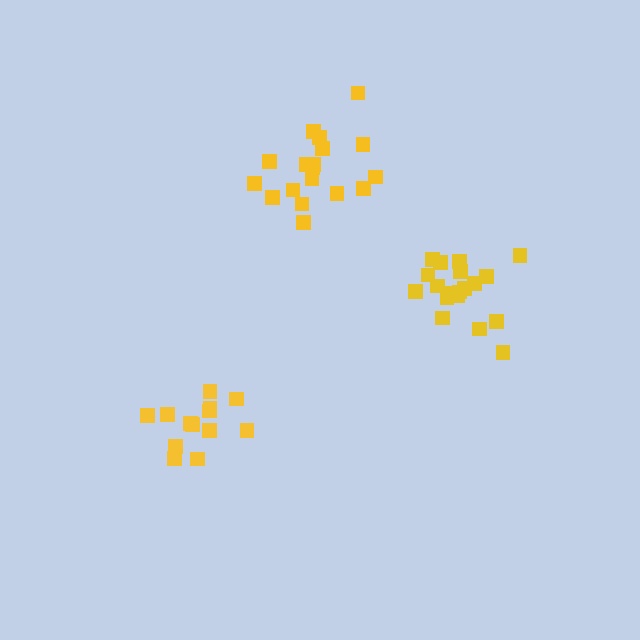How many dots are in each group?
Group 1: 14 dots, Group 2: 20 dots, Group 3: 19 dots (53 total).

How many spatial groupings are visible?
There are 3 spatial groupings.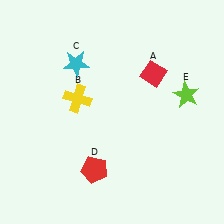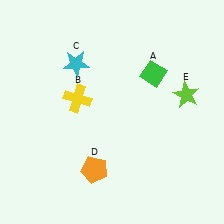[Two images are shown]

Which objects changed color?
A changed from red to green. D changed from red to orange.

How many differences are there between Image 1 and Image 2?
There are 2 differences between the two images.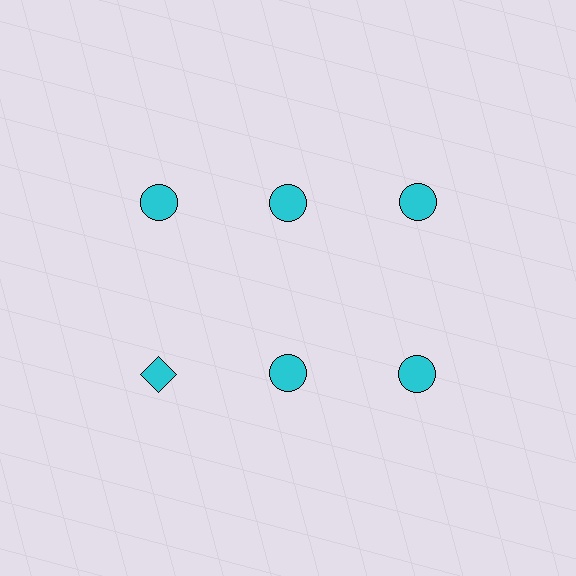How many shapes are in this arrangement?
There are 6 shapes arranged in a grid pattern.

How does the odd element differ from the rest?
It has a different shape: diamond instead of circle.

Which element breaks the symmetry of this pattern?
The cyan diamond in the second row, leftmost column breaks the symmetry. All other shapes are cyan circles.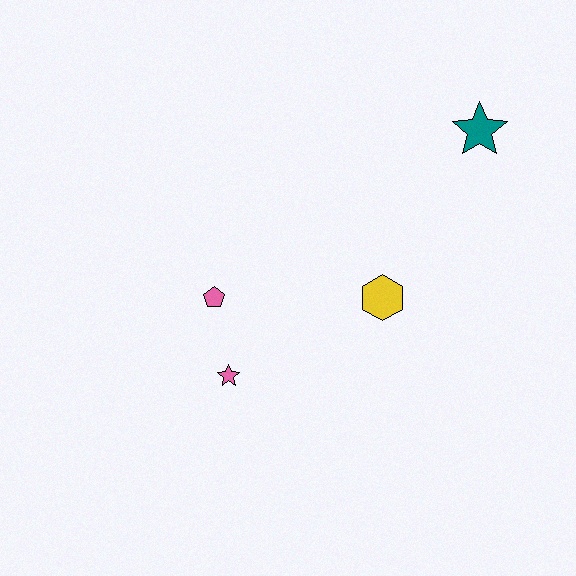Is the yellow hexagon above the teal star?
No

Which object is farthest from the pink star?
The teal star is farthest from the pink star.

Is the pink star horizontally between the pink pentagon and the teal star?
Yes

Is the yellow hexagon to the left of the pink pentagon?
No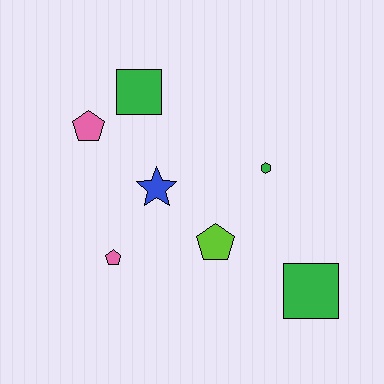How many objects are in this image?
There are 7 objects.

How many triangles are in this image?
There are no triangles.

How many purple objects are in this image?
There are no purple objects.